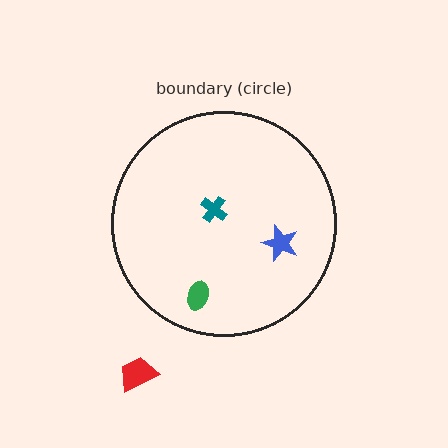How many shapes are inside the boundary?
3 inside, 1 outside.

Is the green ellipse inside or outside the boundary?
Inside.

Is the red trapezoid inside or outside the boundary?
Outside.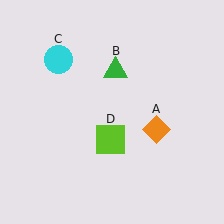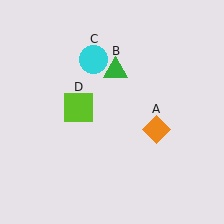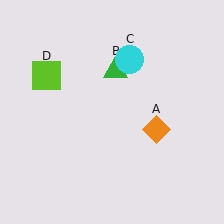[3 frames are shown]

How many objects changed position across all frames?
2 objects changed position: cyan circle (object C), lime square (object D).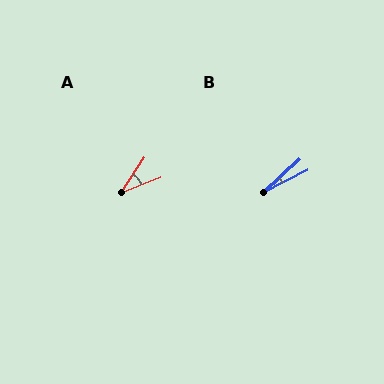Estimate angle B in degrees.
Approximately 16 degrees.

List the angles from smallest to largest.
B (16°), A (34°).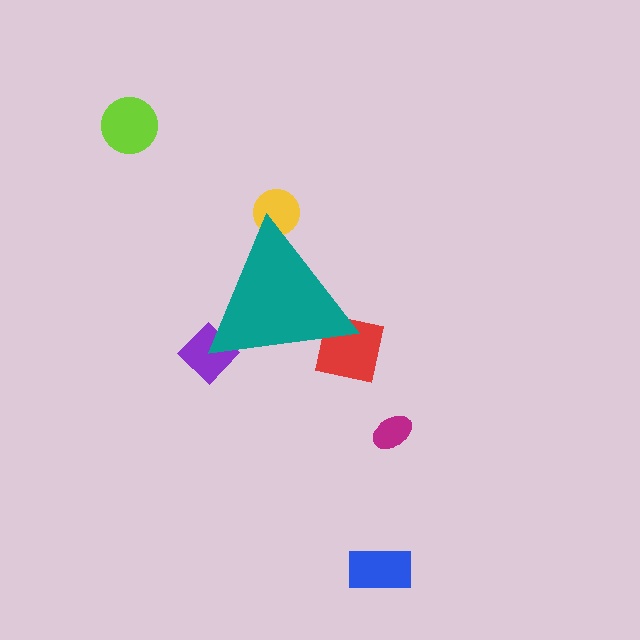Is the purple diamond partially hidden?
Yes, the purple diamond is partially hidden behind the teal triangle.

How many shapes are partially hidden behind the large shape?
3 shapes are partially hidden.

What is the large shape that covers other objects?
A teal triangle.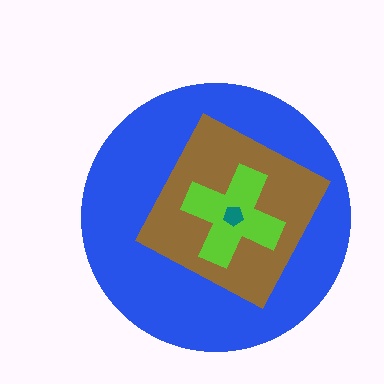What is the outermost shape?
The blue circle.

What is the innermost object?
The teal pentagon.